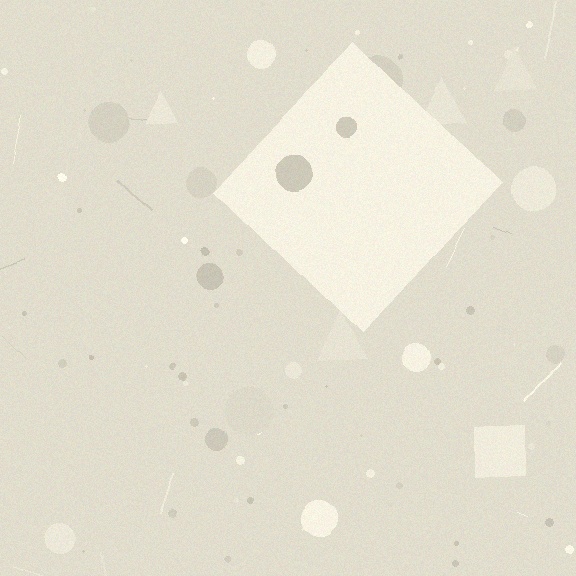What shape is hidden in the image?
A diamond is hidden in the image.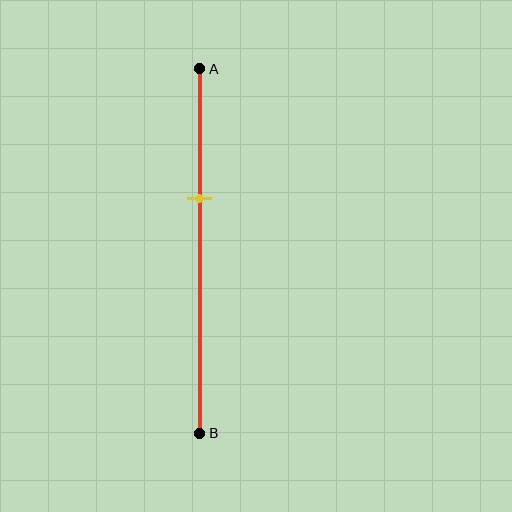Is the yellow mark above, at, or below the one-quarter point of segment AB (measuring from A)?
The yellow mark is below the one-quarter point of segment AB.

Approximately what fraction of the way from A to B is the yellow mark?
The yellow mark is approximately 35% of the way from A to B.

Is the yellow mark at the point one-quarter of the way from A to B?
No, the mark is at about 35% from A, not at the 25% one-quarter point.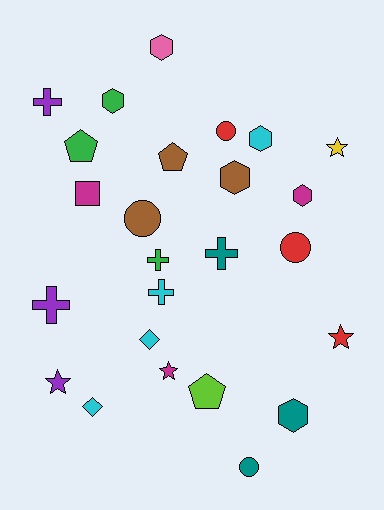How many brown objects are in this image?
There are 3 brown objects.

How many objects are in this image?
There are 25 objects.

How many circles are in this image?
There are 4 circles.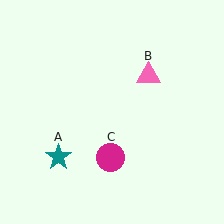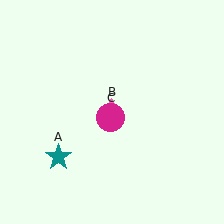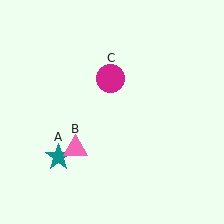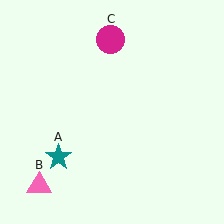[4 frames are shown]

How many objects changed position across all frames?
2 objects changed position: pink triangle (object B), magenta circle (object C).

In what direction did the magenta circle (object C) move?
The magenta circle (object C) moved up.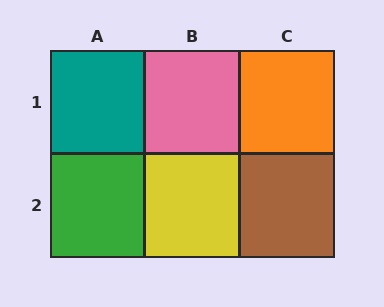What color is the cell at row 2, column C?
Brown.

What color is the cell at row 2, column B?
Yellow.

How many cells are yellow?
1 cell is yellow.